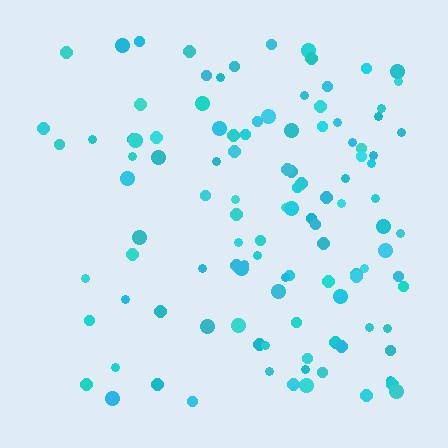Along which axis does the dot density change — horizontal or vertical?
Horizontal.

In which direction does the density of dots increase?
From left to right, with the right side densest.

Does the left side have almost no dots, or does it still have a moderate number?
Still a moderate number, just noticeably fewer than the right.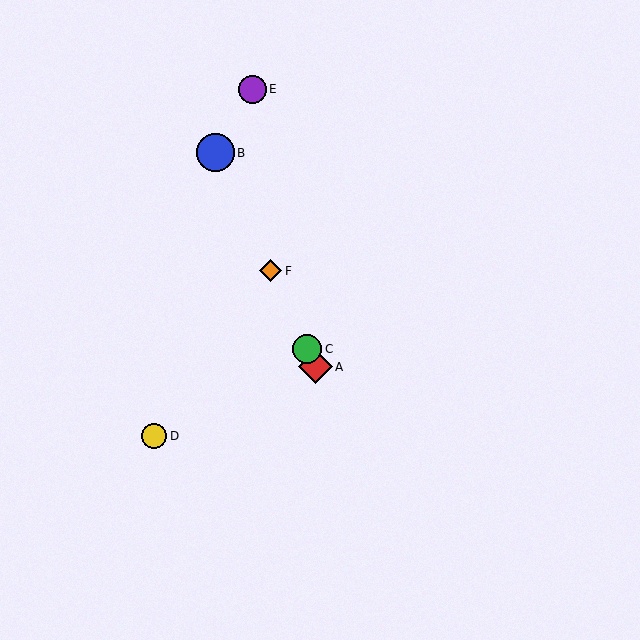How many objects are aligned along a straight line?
4 objects (A, B, C, F) are aligned along a straight line.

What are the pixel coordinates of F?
Object F is at (271, 271).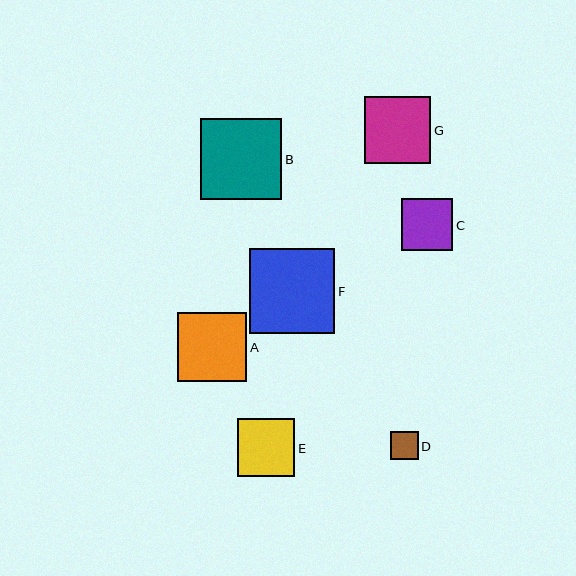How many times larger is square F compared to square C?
Square F is approximately 1.6 times the size of square C.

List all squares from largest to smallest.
From largest to smallest: F, B, A, G, E, C, D.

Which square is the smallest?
Square D is the smallest with a size of approximately 28 pixels.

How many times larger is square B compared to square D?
Square B is approximately 2.9 times the size of square D.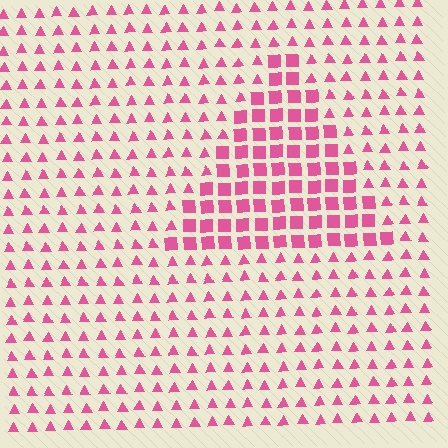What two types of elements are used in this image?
The image uses squares inside the triangle region and triangles outside it.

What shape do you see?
I see a triangle.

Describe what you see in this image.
The image is filled with small pink elements arranged in a uniform grid. A triangle-shaped region contains squares, while the surrounding area contains triangles. The boundary is defined purely by the change in element shape.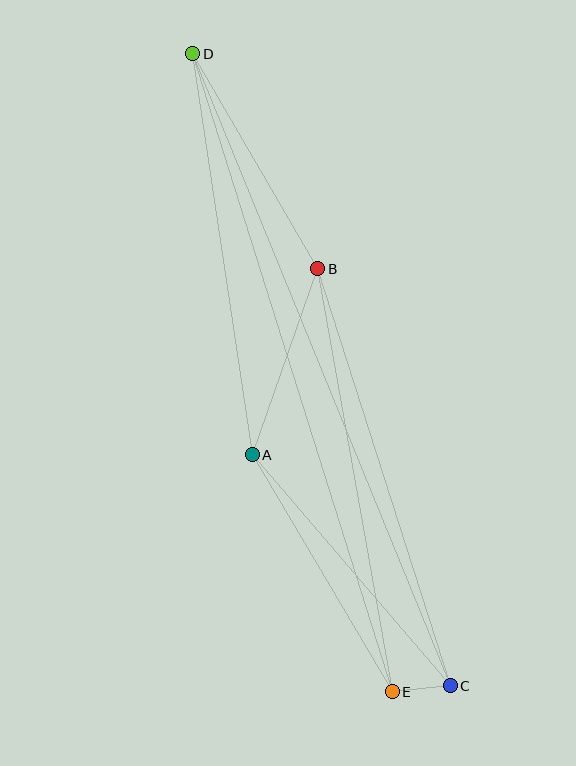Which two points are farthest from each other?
Points C and D are farthest from each other.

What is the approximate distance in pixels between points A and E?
The distance between A and E is approximately 275 pixels.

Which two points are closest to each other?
Points C and E are closest to each other.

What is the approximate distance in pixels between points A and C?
The distance between A and C is approximately 304 pixels.